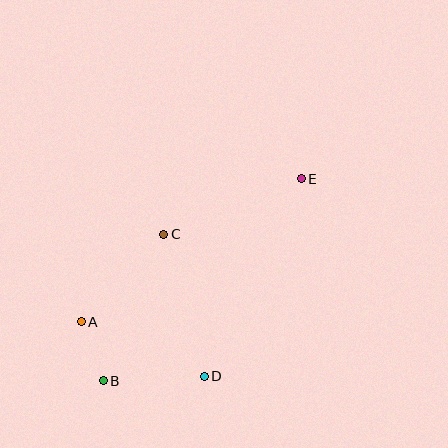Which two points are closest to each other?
Points A and B are closest to each other.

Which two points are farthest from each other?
Points B and E are farthest from each other.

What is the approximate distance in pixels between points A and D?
The distance between A and D is approximately 135 pixels.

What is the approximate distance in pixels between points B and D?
The distance between B and D is approximately 101 pixels.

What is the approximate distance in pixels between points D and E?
The distance between D and E is approximately 220 pixels.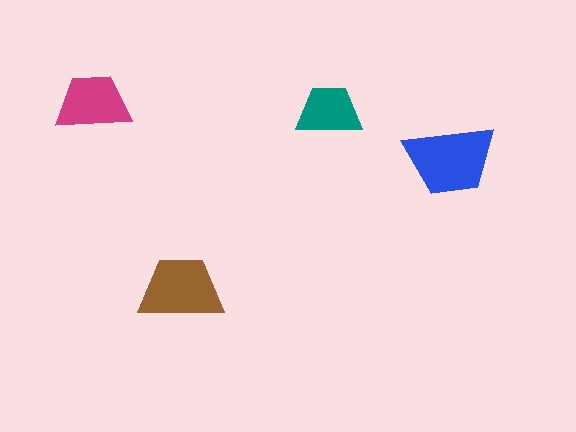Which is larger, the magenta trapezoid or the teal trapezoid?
The magenta one.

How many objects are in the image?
There are 4 objects in the image.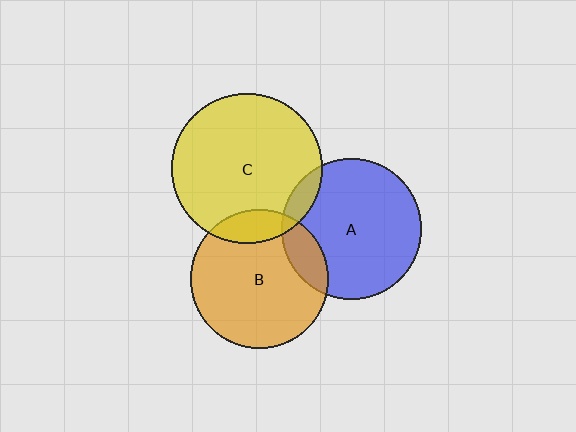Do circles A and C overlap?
Yes.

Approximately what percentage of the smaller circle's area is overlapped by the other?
Approximately 10%.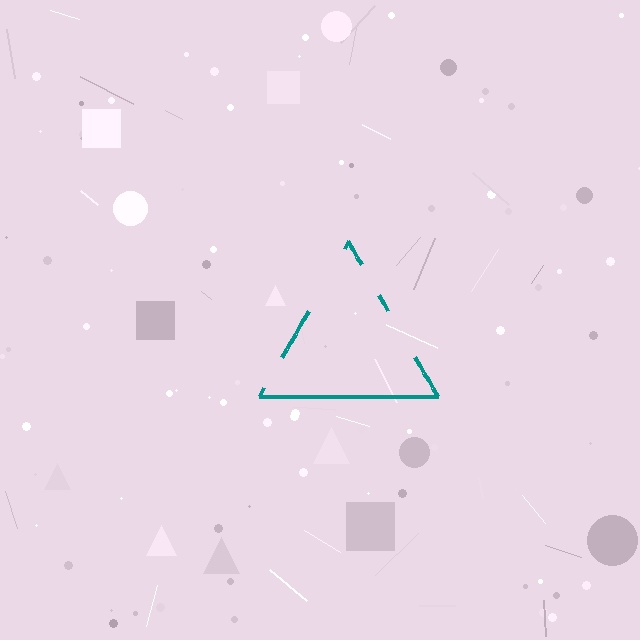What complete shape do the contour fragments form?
The contour fragments form a triangle.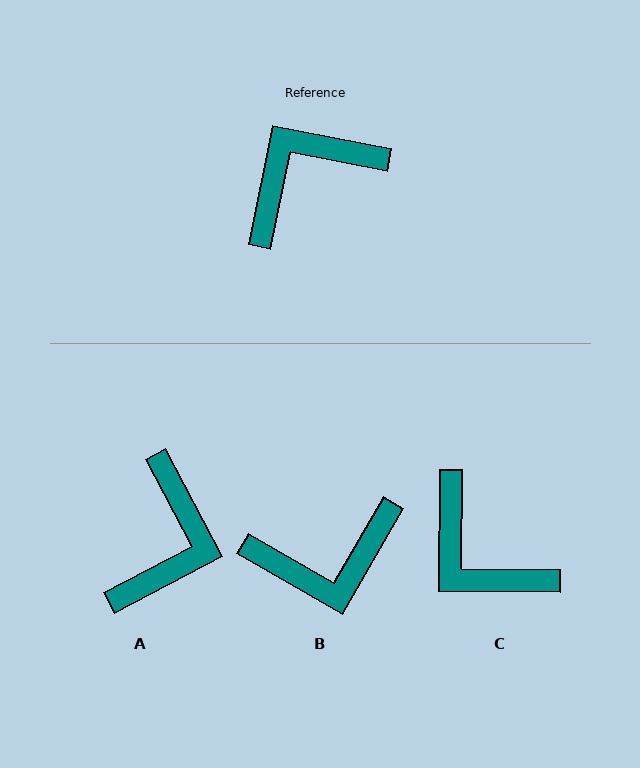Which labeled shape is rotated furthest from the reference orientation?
B, about 161 degrees away.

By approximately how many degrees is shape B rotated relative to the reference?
Approximately 161 degrees counter-clockwise.